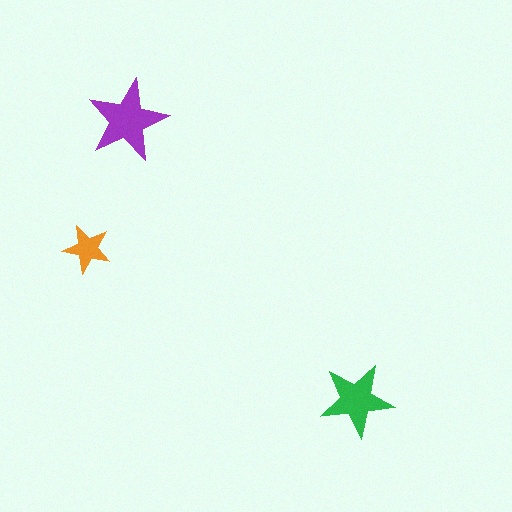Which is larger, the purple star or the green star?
The purple one.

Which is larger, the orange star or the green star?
The green one.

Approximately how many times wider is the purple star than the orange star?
About 1.5 times wider.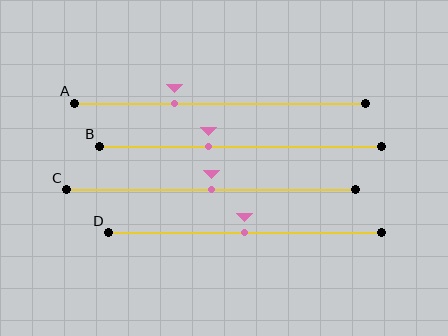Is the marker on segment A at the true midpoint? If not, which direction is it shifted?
No, the marker on segment A is shifted to the left by about 16% of the segment length.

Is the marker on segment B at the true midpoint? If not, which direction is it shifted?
No, the marker on segment B is shifted to the left by about 11% of the segment length.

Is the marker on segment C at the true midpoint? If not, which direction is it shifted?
Yes, the marker on segment C is at the true midpoint.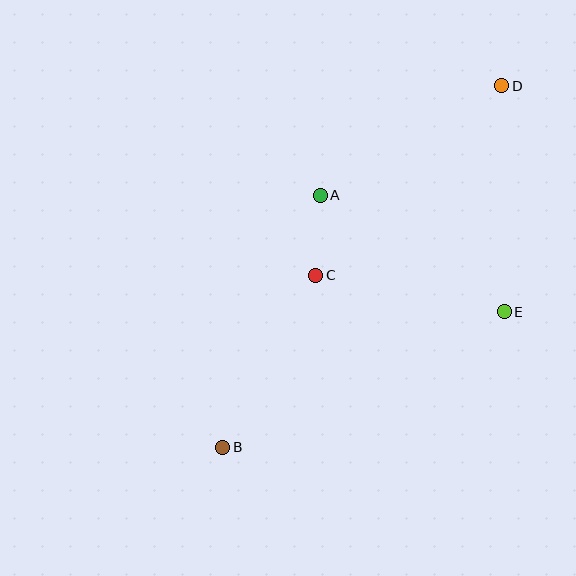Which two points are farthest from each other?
Points B and D are farthest from each other.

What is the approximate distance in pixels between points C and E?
The distance between C and E is approximately 192 pixels.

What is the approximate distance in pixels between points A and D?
The distance between A and D is approximately 212 pixels.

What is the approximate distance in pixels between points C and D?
The distance between C and D is approximately 265 pixels.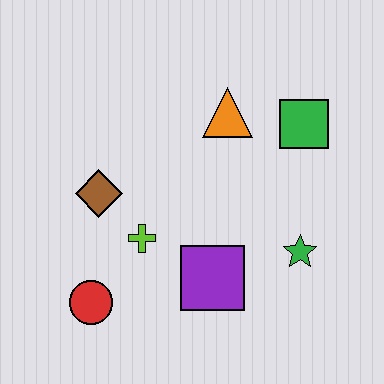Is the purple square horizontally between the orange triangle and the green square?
No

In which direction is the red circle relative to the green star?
The red circle is to the left of the green star.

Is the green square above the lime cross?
Yes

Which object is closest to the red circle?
The lime cross is closest to the red circle.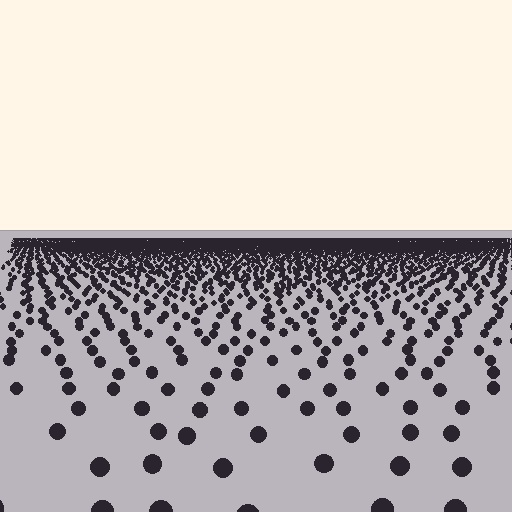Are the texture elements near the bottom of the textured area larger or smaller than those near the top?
Larger. Near the bottom, elements are closer to the viewer and appear at a bigger on-screen size.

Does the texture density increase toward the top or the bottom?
Density increases toward the top.